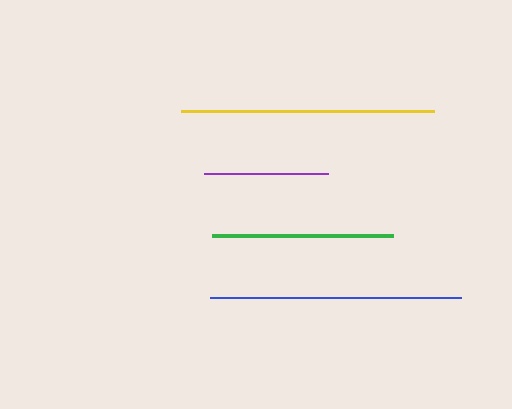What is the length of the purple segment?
The purple segment is approximately 123 pixels long.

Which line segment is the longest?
The yellow line is the longest at approximately 253 pixels.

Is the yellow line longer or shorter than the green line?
The yellow line is longer than the green line.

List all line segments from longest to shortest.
From longest to shortest: yellow, blue, green, purple.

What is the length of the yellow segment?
The yellow segment is approximately 253 pixels long.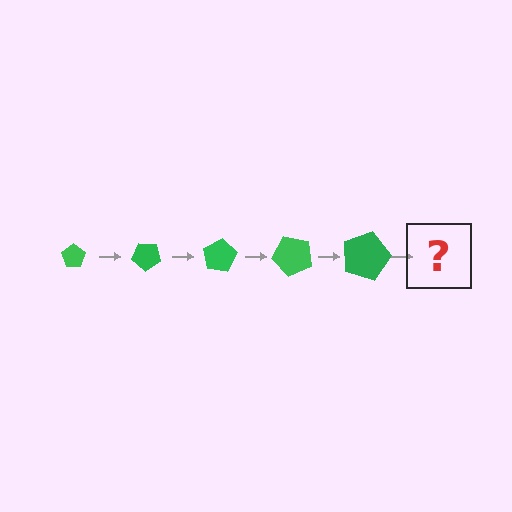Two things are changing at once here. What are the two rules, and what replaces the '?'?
The two rules are that the pentagon grows larger each step and it rotates 40 degrees each step. The '?' should be a pentagon, larger than the previous one and rotated 200 degrees from the start.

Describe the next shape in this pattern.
It should be a pentagon, larger than the previous one and rotated 200 degrees from the start.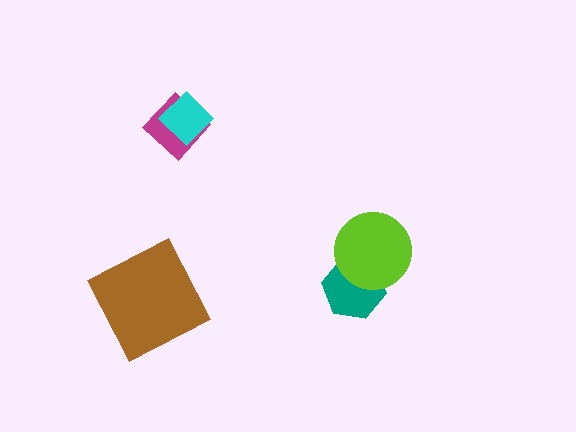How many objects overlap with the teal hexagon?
1 object overlaps with the teal hexagon.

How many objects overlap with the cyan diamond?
1 object overlaps with the cyan diamond.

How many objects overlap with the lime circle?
1 object overlaps with the lime circle.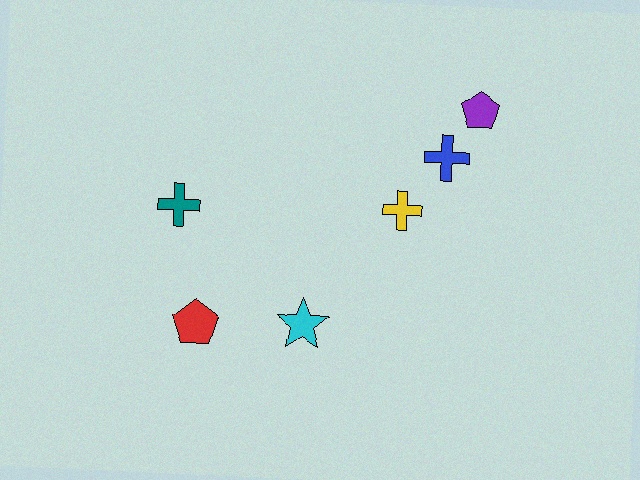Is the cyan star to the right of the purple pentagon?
No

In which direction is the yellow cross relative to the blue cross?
The yellow cross is below the blue cross.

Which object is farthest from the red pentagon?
The purple pentagon is farthest from the red pentagon.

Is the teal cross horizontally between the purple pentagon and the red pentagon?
No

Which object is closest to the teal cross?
The red pentagon is closest to the teal cross.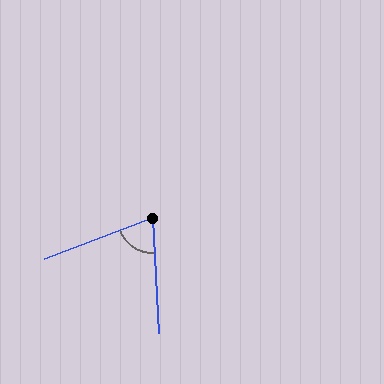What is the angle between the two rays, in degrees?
Approximately 72 degrees.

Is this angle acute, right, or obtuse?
It is acute.